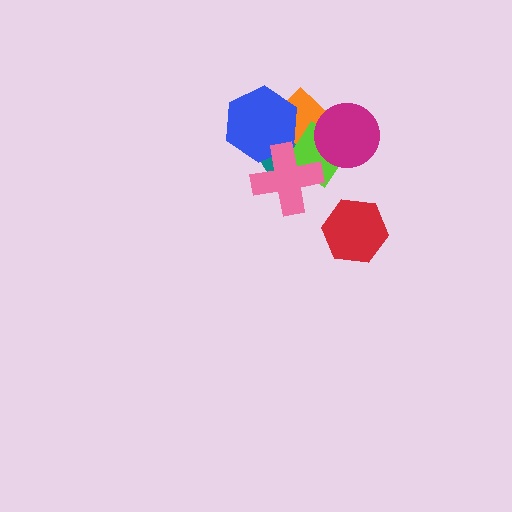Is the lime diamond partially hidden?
Yes, it is partially covered by another shape.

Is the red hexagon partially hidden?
No, no other shape covers it.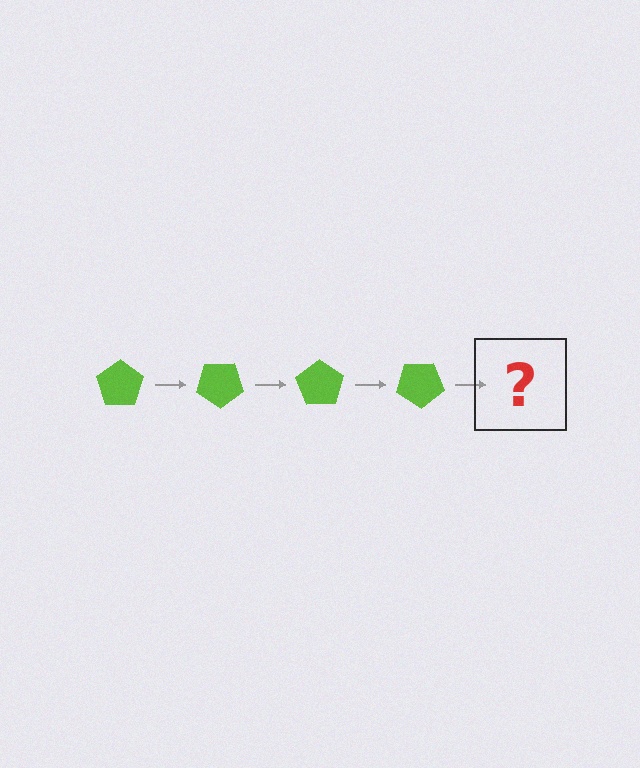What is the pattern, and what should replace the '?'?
The pattern is that the pentagon rotates 35 degrees each step. The '?' should be a lime pentagon rotated 140 degrees.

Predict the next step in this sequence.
The next step is a lime pentagon rotated 140 degrees.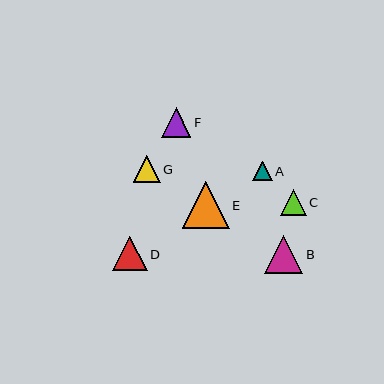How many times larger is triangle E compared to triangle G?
Triangle E is approximately 1.7 times the size of triangle G.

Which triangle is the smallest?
Triangle A is the smallest with a size of approximately 20 pixels.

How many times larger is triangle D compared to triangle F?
Triangle D is approximately 1.2 times the size of triangle F.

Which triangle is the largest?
Triangle E is the largest with a size of approximately 47 pixels.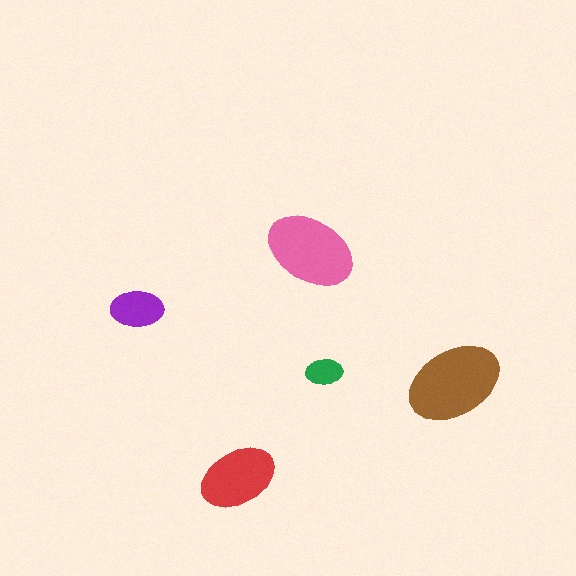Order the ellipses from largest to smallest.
the brown one, the pink one, the red one, the purple one, the green one.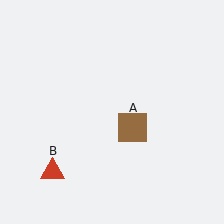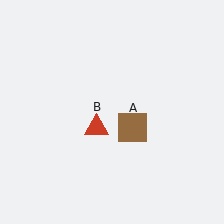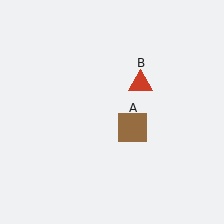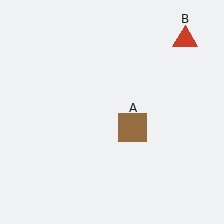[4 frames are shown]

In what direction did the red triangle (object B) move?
The red triangle (object B) moved up and to the right.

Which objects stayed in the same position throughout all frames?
Brown square (object A) remained stationary.